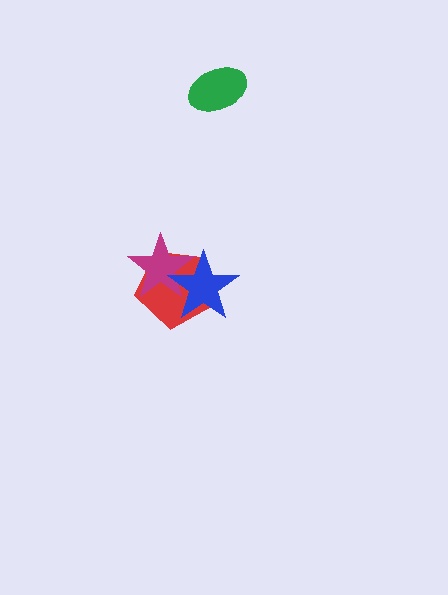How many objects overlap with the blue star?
2 objects overlap with the blue star.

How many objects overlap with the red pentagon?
2 objects overlap with the red pentagon.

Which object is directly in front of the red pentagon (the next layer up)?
The magenta star is directly in front of the red pentagon.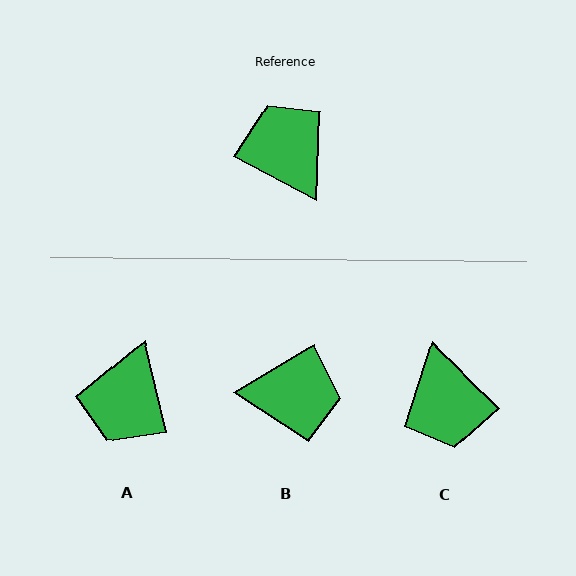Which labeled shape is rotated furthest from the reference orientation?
C, about 164 degrees away.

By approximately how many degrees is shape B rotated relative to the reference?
Approximately 121 degrees clockwise.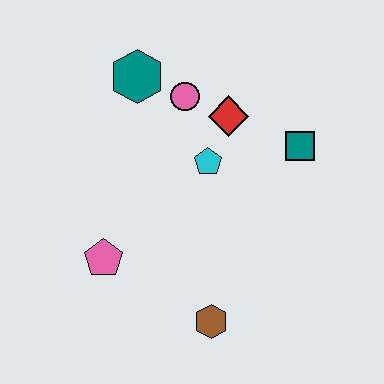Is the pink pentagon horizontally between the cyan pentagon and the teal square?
No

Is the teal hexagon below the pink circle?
No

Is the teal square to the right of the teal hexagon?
Yes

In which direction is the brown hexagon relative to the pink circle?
The brown hexagon is below the pink circle.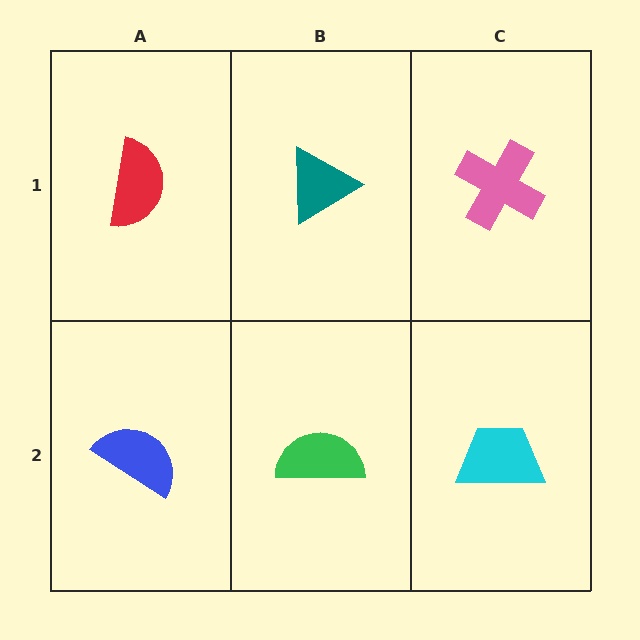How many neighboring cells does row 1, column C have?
2.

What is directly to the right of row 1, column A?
A teal triangle.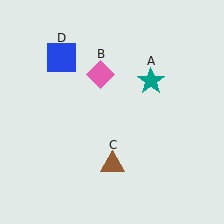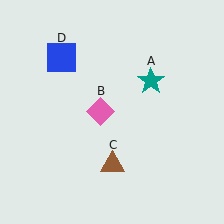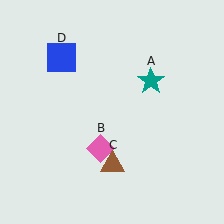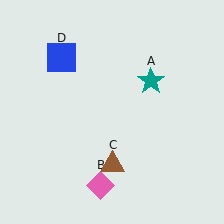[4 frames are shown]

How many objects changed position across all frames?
1 object changed position: pink diamond (object B).